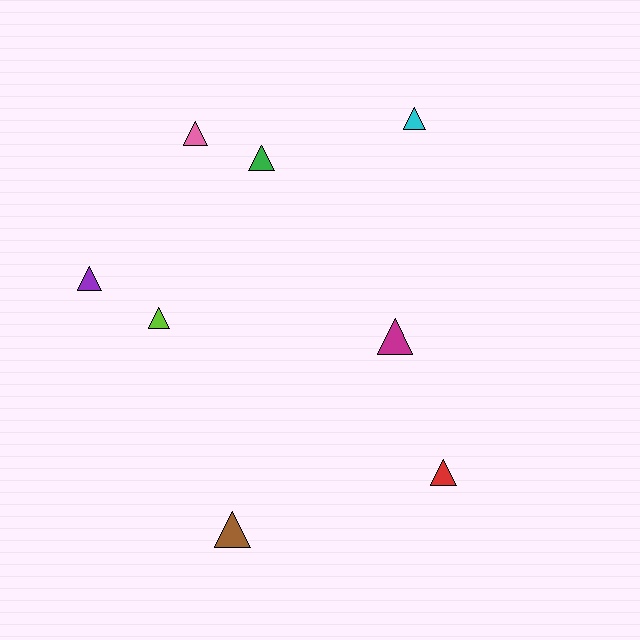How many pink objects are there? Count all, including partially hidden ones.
There is 1 pink object.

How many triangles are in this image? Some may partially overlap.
There are 8 triangles.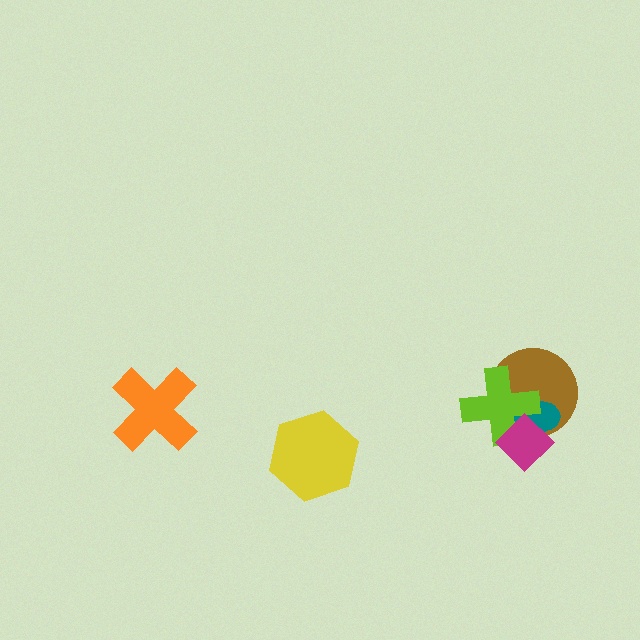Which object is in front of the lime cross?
The magenta diamond is in front of the lime cross.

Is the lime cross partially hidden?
Yes, it is partially covered by another shape.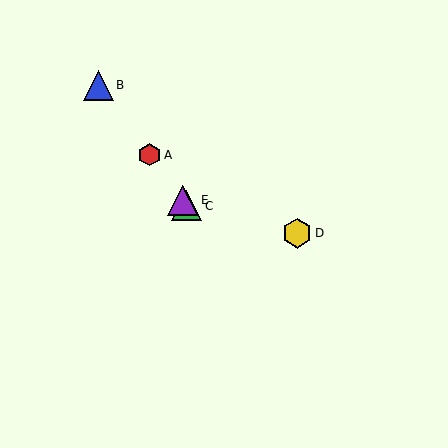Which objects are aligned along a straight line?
Objects A, B, C, E are aligned along a straight line.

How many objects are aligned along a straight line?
4 objects (A, B, C, E) are aligned along a straight line.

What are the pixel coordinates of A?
Object A is at (149, 155).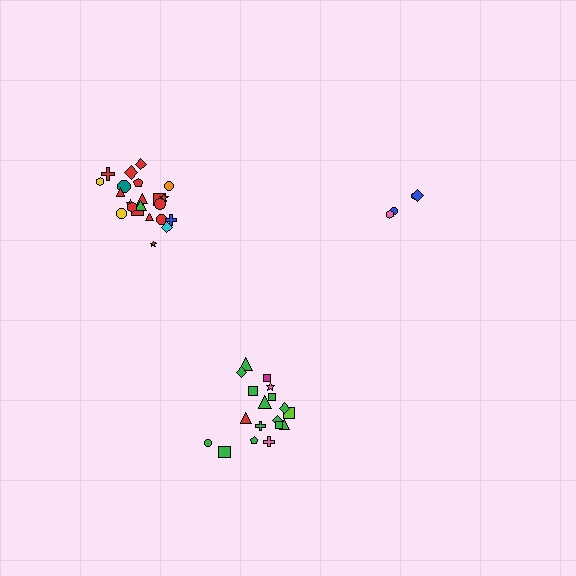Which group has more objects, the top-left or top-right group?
The top-left group.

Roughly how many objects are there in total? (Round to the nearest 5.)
Roughly 45 objects in total.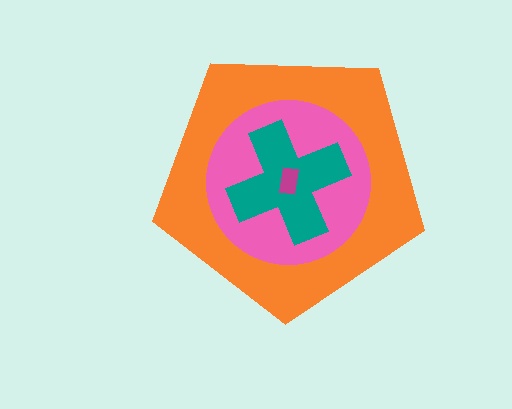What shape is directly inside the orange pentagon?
The pink circle.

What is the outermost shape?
The orange pentagon.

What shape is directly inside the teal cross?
The magenta rectangle.